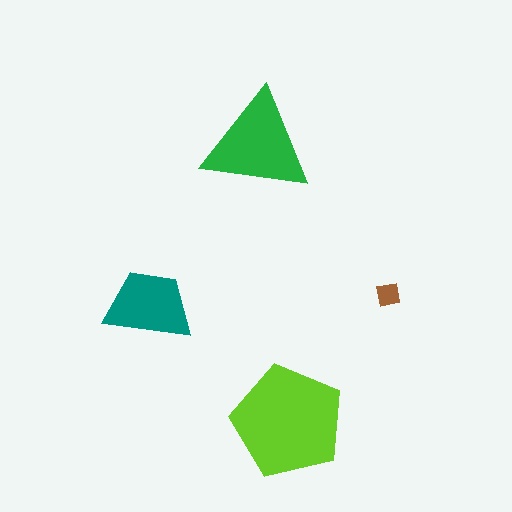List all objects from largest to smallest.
The lime pentagon, the green triangle, the teal trapezoid, the brown square.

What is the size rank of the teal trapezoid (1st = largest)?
3rd.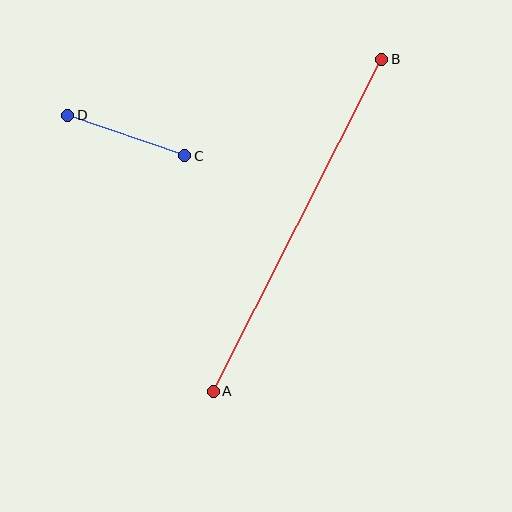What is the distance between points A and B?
The distance is approximately 373 pixels.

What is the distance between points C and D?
The distance is approximately 124 pixels.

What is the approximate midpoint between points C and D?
The midpoint is at approximately (126, 136) pixels.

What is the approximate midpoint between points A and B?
The midpoint is at approximately (297, 225) pixels.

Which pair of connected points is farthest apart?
Points A and B are farthest apart.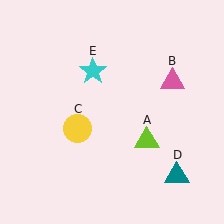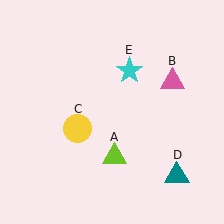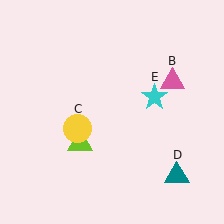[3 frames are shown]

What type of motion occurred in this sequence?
The lime triangle (object A), cyan star (object E) rotated clockwise around the center of the scene.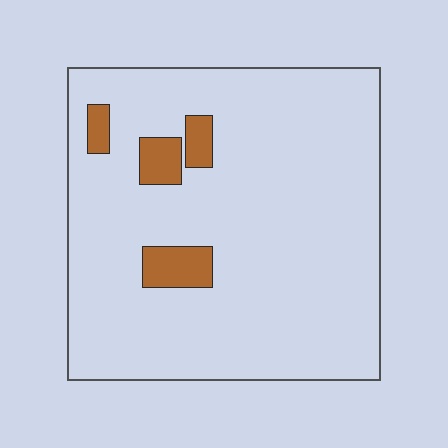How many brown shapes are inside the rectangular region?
4.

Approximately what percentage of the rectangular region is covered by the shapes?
Approximately 10%.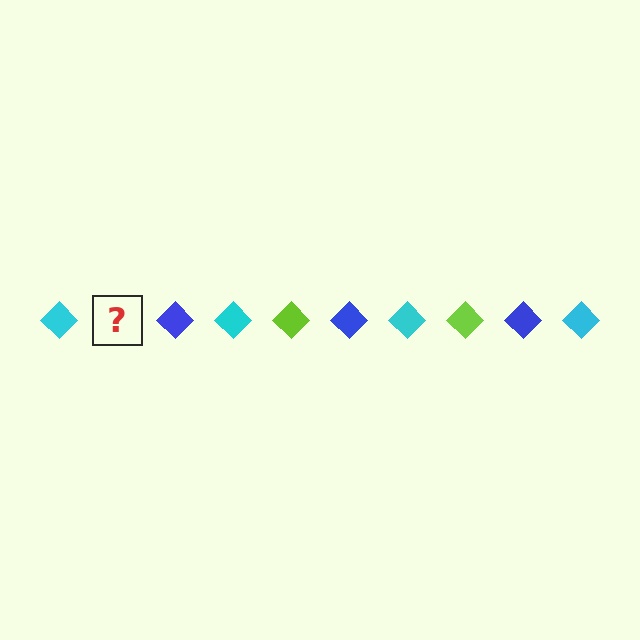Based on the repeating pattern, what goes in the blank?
The blank should be a lime diamond.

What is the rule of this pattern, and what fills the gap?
The rule is that the pattern cycles through cyan, lime, blue diamonds. The gap should be filled with a lime diamond.